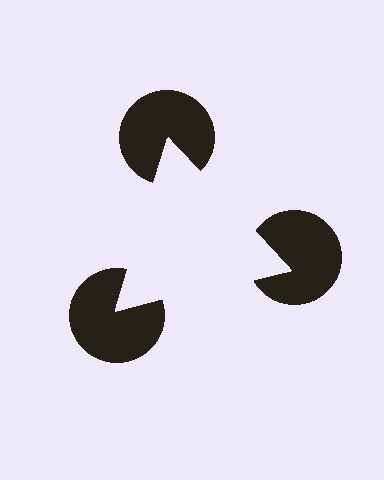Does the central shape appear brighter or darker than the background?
It typically appears slightly brighter than the background, even though no actual brightness change is drawn.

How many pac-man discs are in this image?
There are 3 — one at each vertex of the illusory triangle.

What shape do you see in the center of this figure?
An illusory triangle — its edges are inferred from the aligned wedge cuts in the pac-man discs, not physically drawn.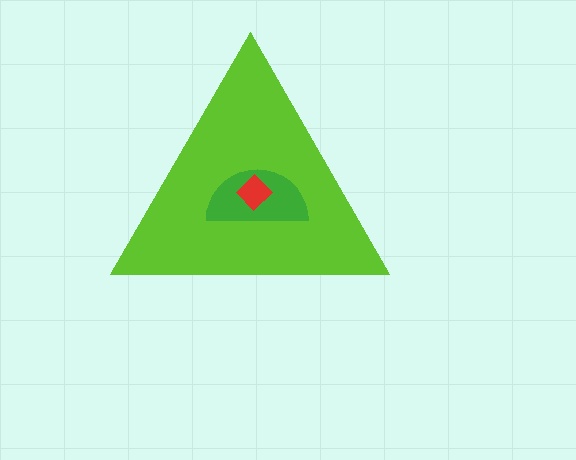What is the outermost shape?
The lime triangle.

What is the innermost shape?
The red diamond.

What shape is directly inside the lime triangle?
The green semicircle.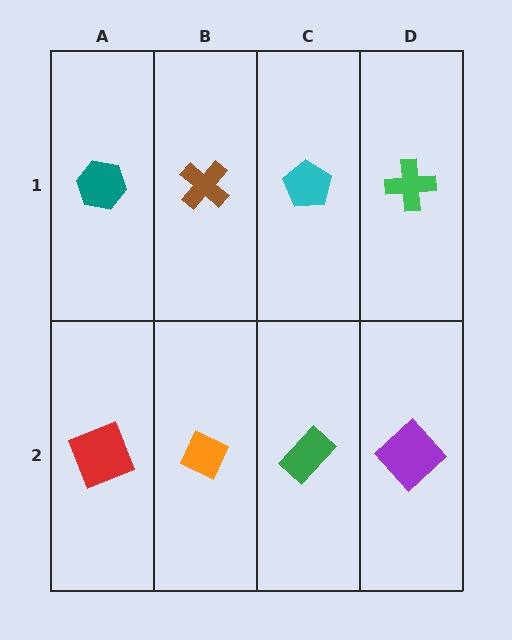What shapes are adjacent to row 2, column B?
A brown cross (row 1, column B), a red square (row 2, column A), a green rectangle (row 2, column C).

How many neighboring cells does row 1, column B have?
3.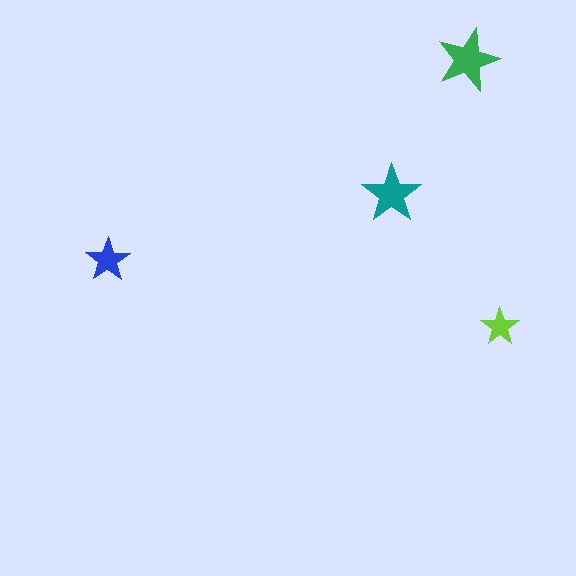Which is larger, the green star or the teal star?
The green one.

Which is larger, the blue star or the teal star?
The teal one.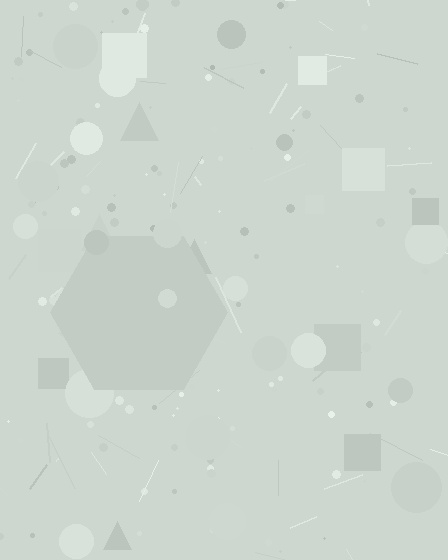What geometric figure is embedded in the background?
A hexagon is embedded in the background.